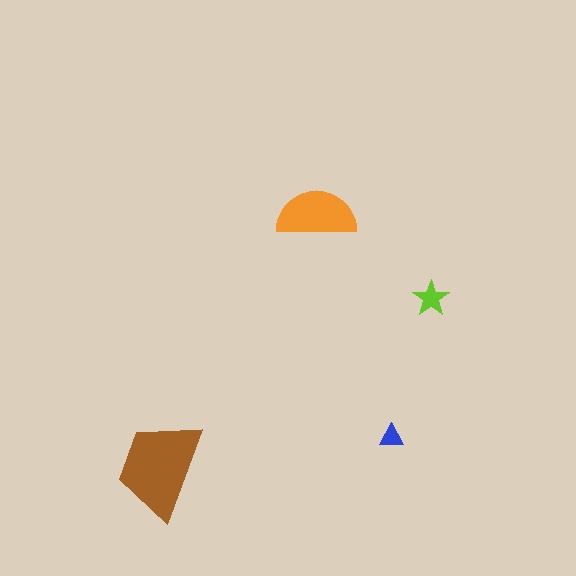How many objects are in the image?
There are 4 objects in the image.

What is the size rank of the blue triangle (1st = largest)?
4th.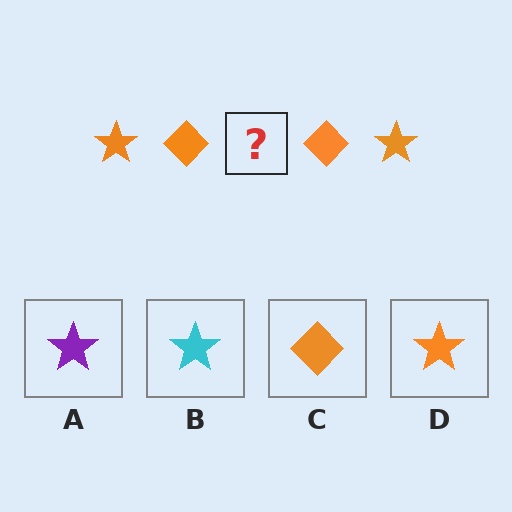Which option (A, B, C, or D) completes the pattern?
D.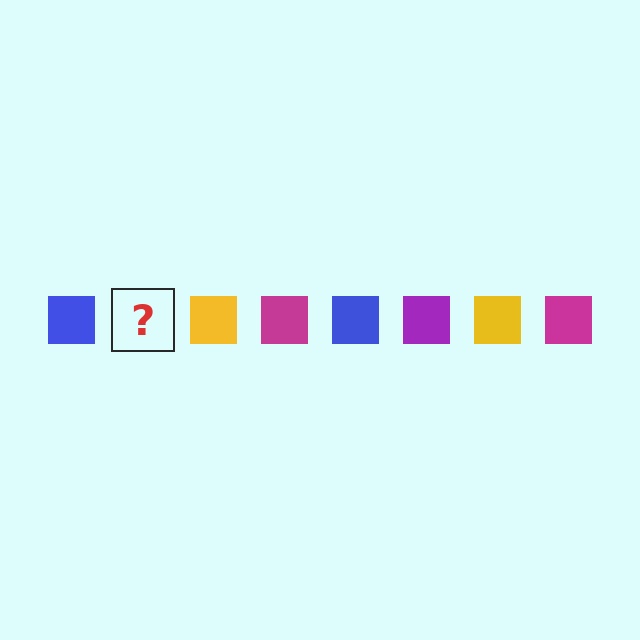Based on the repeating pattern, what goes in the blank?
The blank should be a purple square.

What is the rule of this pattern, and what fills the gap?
The rule is that the pattern cycles through blue, purple, yellow, magenta squares. The gap should be filled with a purple square.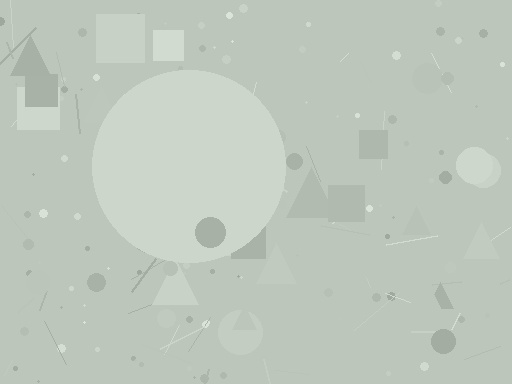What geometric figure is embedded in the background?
A circle is embedded in the background.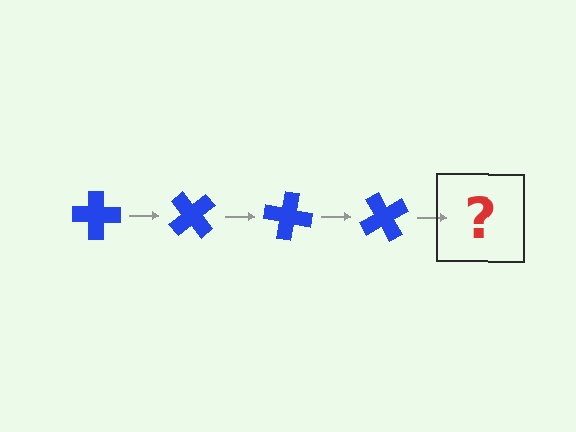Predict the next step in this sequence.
The next step is a blue cross rotated 200 degrees.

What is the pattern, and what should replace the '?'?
The pattern is that the cross rotates 50 degrees each step. The '?' should be a blue cross rotated 200 degrees.